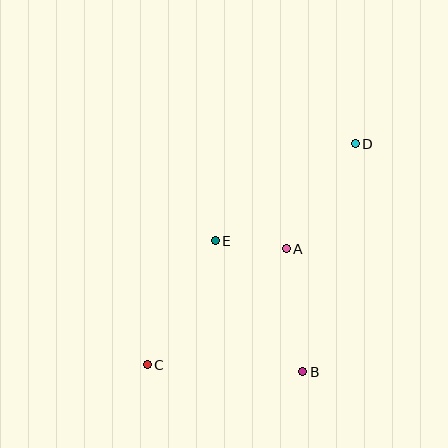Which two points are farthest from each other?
Points C and D are farthest from each other.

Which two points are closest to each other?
Points A and E are closest to each other.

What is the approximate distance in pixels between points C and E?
The distance between C and E is approximately 141 pixels.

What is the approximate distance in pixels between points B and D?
The distance between B and D is approximately 234 pixels.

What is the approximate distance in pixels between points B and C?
The distance between B and C is approximately 156 pixels.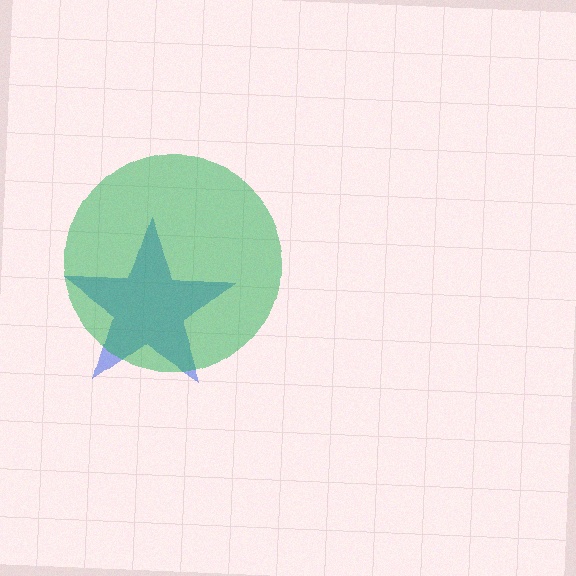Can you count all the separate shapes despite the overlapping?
Yes, there are 2 separate shapes.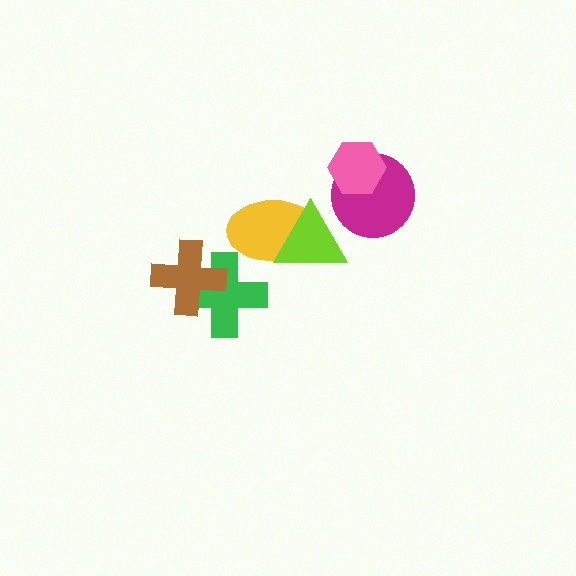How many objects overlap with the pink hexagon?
1 object overlaps with the pink hexagon.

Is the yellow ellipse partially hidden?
Yes, it is partially covered by another shape.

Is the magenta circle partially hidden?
Yes, it is partially covered by another shape.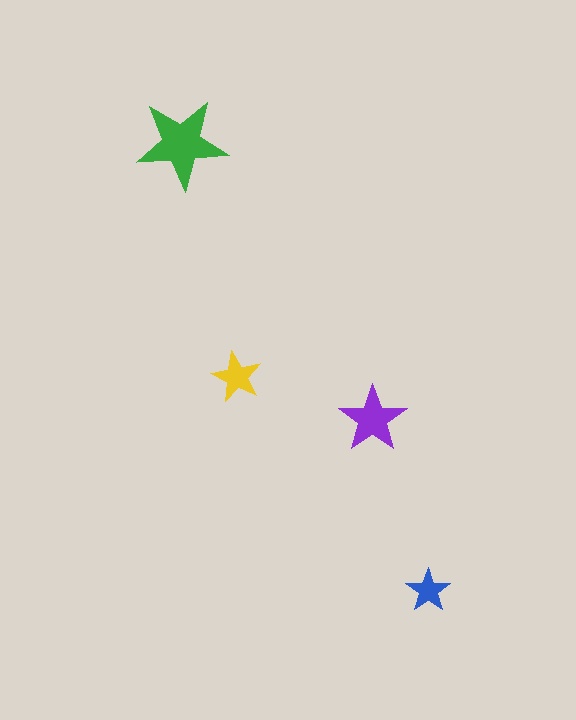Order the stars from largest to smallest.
the green one, the purple one, the yellow one, the blue one.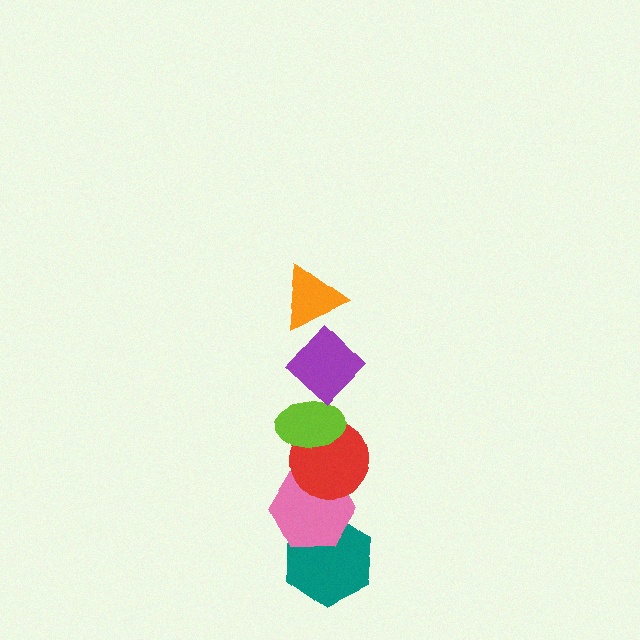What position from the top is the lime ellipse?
The lime ellipse is 3rd from the top.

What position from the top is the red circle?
The red circle is 4th from the top.